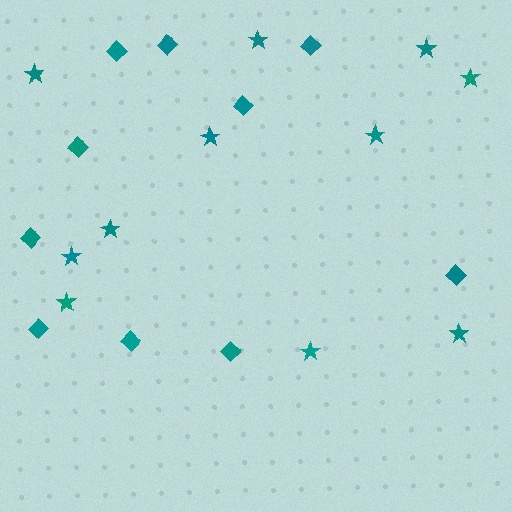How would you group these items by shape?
There are 2 groups: one group of diamonds (10) and one group of stars (11).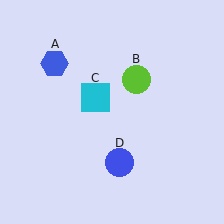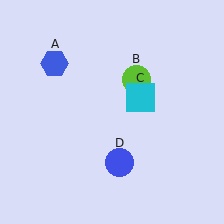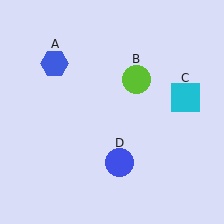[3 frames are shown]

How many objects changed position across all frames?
1 object changed position: cyan square (object C).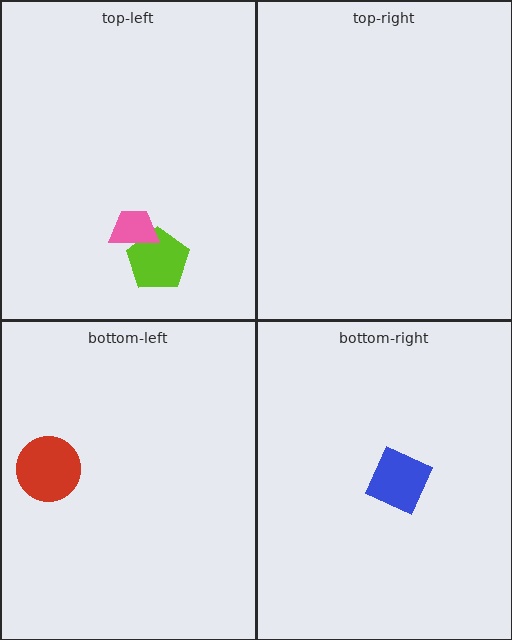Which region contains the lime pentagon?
The top-left region.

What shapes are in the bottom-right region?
The blue diamond.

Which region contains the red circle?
The bottom-left region.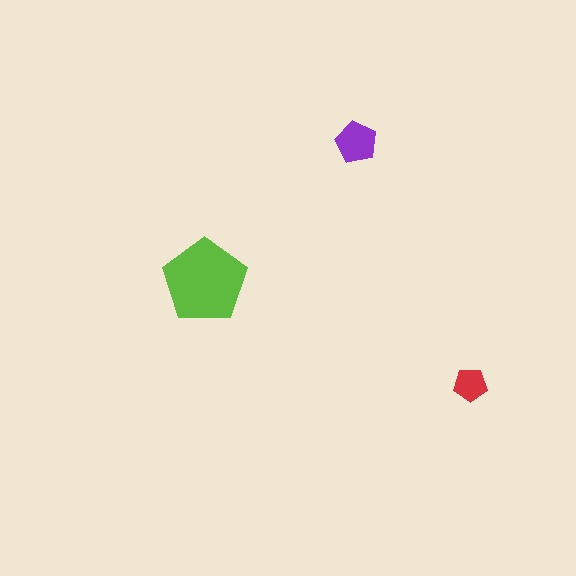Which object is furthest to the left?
The lime pentagon is leftmost.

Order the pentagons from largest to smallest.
the lime one, the purple one, the red one.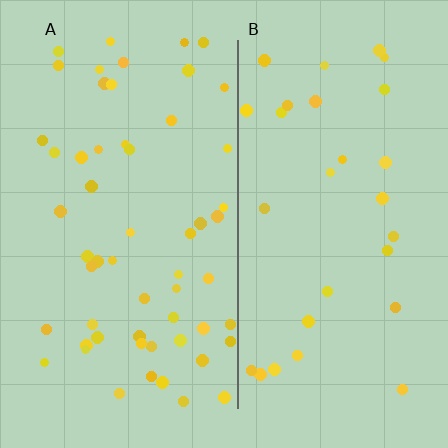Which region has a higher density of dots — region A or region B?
A (the left).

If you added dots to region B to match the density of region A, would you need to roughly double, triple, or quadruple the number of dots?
Approximately double.